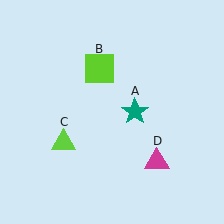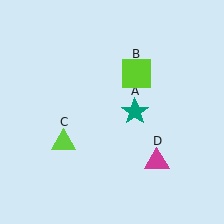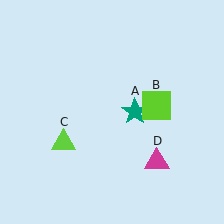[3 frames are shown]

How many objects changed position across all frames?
1 object changed position: lime square (object B).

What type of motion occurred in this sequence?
The lime square (object B) rotated clockwise around the center of the scene.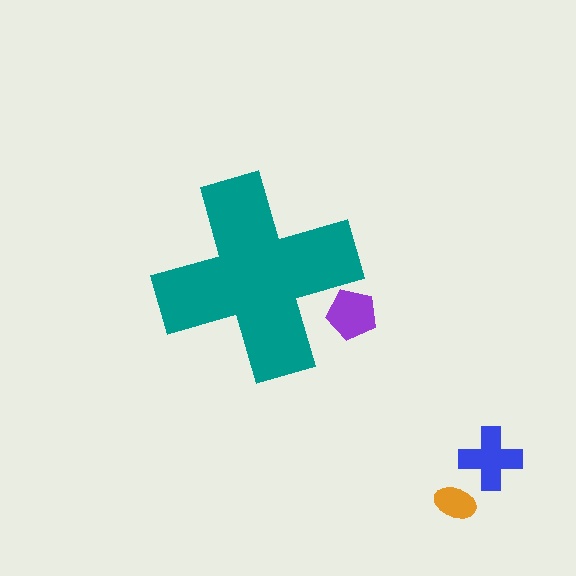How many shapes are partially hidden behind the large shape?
1 shape is partially hidden.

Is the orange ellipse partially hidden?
No, the orange ellipse is fully visible.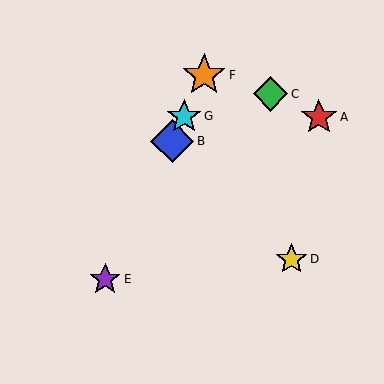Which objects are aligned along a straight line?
Objects B, E, F, G are aligned along a straight line.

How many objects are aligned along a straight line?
4 objects (B, E, F, G) are aligned along a straight line.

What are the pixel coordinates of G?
Object G is at (184, 116).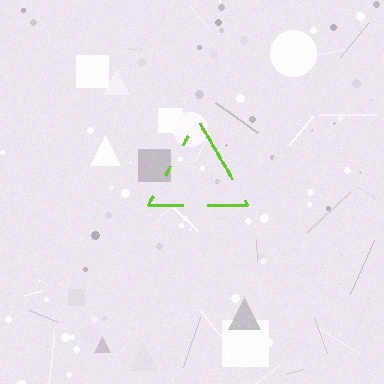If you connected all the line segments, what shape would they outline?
They would outline a triangle.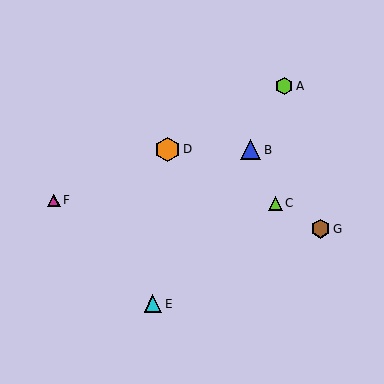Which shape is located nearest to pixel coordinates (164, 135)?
The orange hexagon (labeled D) at (167, 149) is nearest to that location.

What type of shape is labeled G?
Shape G is a brown hexagon.